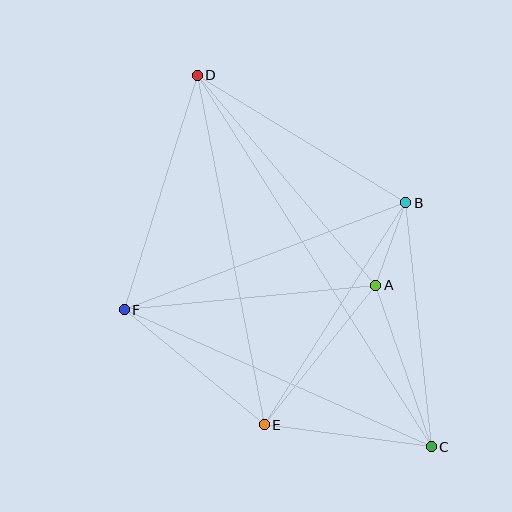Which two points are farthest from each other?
Points C and D are farthest from each other.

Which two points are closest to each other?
Points A and B are closest to each other.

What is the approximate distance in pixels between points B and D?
The distance between B and D is approximately 244 pixels.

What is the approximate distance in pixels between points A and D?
The distance between A and D is approximately 276 pixels.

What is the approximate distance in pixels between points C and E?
The distance between C and E is approximately 168 pixels.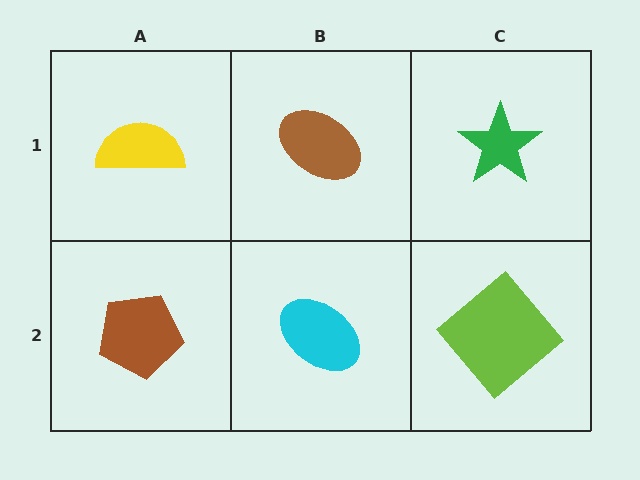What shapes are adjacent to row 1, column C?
A lime diamond (row 2, column C), a brown ellipse (row 1, column B).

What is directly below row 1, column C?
A lime diamond.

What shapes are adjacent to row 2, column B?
A brown ellipse (row 1, column B), a brown pentagon (row 2, column A), a lime diamond (row 2, column C).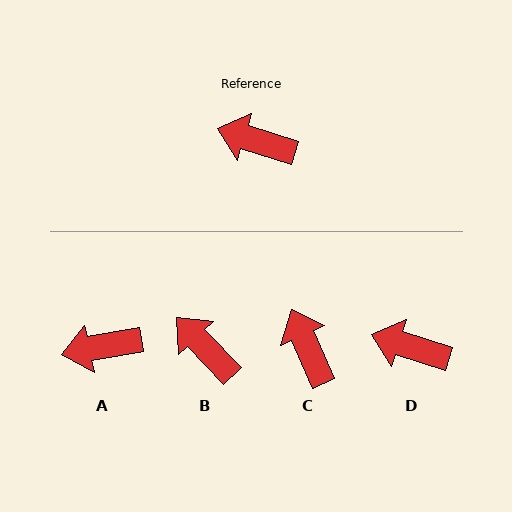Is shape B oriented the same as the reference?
No, it is off by about 29 degrees.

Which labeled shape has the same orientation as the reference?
D.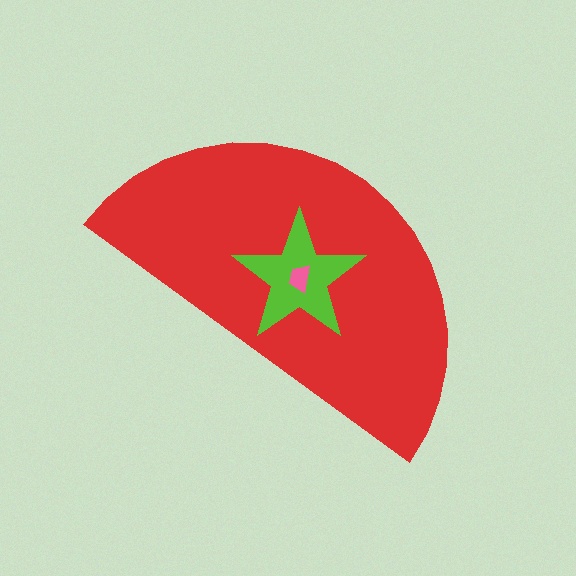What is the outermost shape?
The red semicircle.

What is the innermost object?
The pink trapezoid.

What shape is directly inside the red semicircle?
The lime star.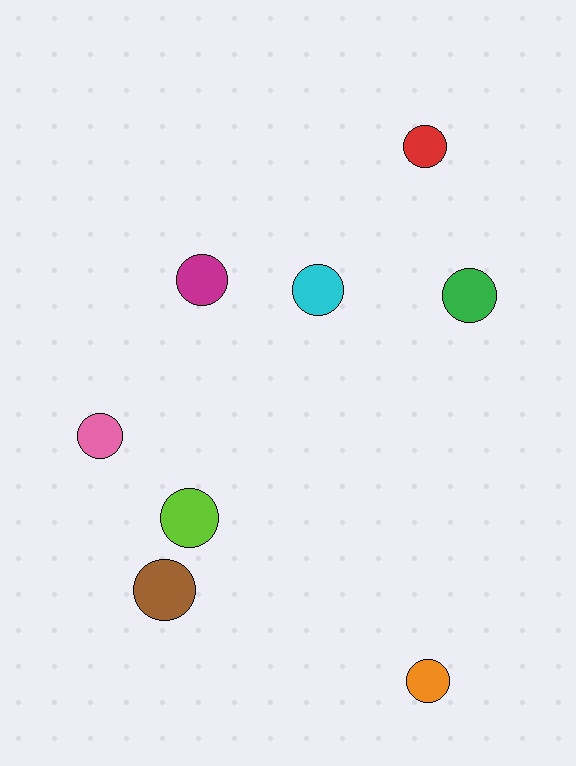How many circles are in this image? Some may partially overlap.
There are 8 circles.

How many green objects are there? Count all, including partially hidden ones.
There is 1 green object.